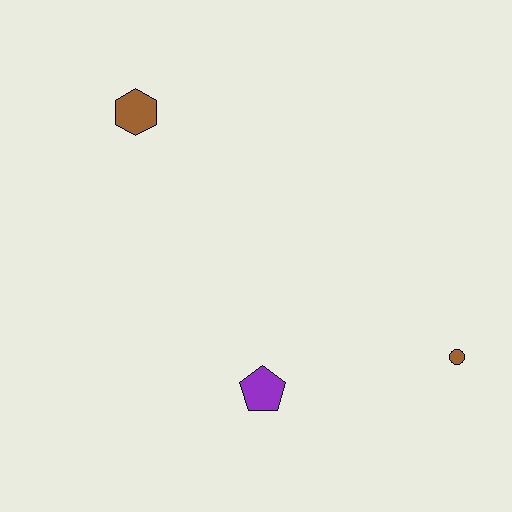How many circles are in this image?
There is 1 circle.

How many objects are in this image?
There are 3 objects.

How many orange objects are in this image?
There are no orange objects.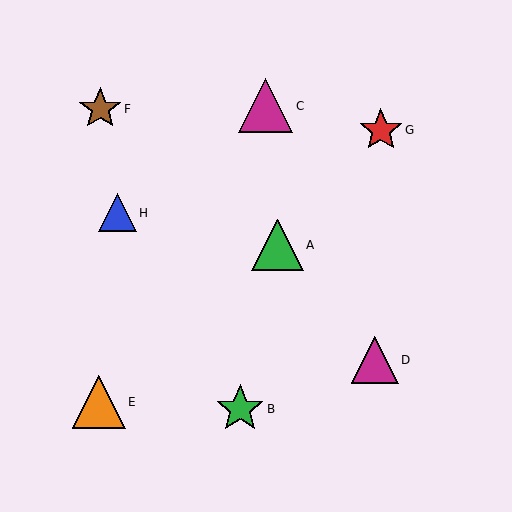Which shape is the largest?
The magenta triangle (labeled C) is the largest.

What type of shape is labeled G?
Shape G is a red star.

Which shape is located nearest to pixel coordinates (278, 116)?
The magenta triangle (labeled C) at (266, 106) is nearest to that location.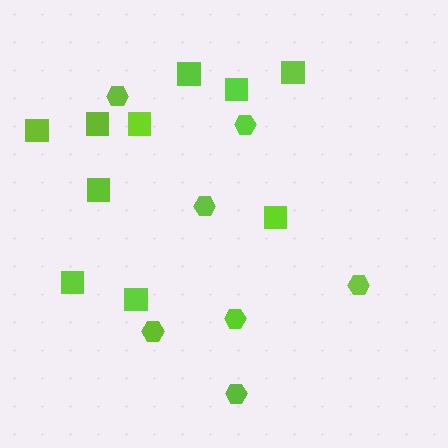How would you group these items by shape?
There are 2 groups: one group of squares (10) and one group of hexagons (7).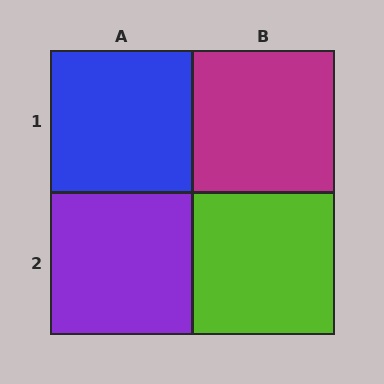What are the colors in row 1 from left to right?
Blue, magenta.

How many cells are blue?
1 cell is blue.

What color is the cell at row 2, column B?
Lime.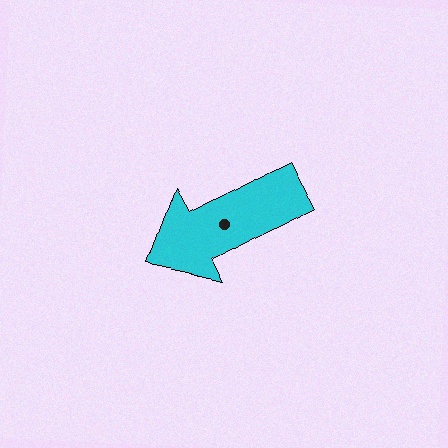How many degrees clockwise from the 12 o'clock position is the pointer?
Approximately 242 degrees.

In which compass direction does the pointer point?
Southwest.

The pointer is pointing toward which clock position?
Roughly 8 o'clock.